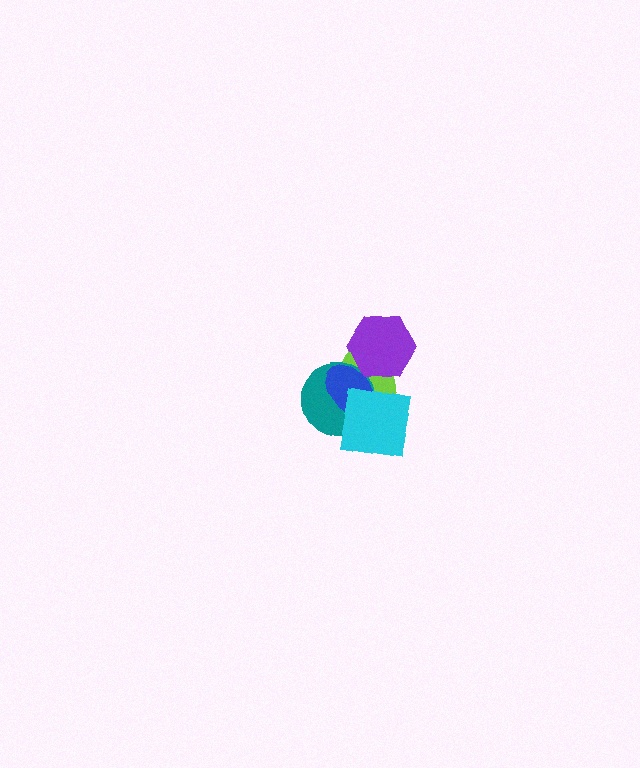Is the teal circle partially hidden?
Yes, it is partially covered by another shape.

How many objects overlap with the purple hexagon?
2 objects overlap with the purple hexagon.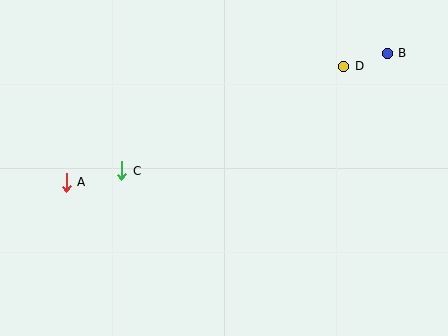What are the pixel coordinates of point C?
Point C is at (122, 171).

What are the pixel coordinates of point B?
Point B is at (387, 53).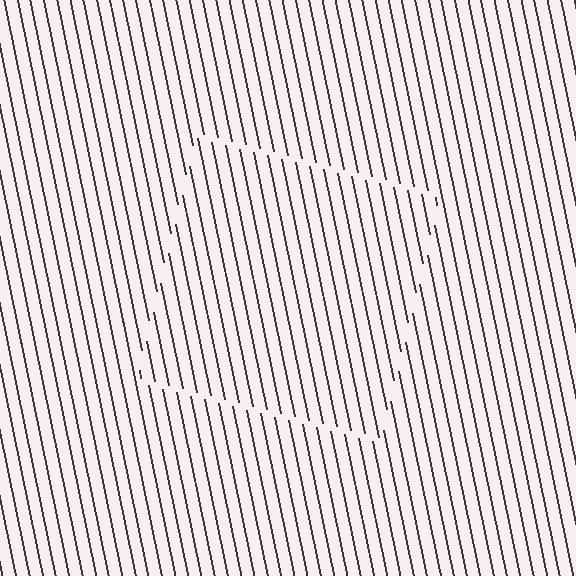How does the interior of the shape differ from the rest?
The interior of the shape contains the same grating, shifted by half a period — the contour is defined by the phase discontinuity where line-ends from the inner and outer gratings abut.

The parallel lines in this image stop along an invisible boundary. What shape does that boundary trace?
An illusory square. The interior of the shape contains the same grating, shifted by half a period — the contour is defined by the phase discontinuity where line-ends from the inner and outer gratings abut.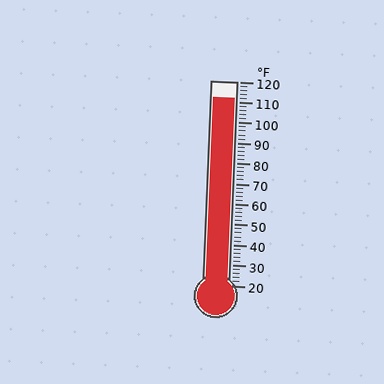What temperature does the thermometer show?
The thermometer shows approximately 112°F.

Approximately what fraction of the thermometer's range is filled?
The thermometer is filled to approximately 90% of its range.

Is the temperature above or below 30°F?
The temperature is above 30°F.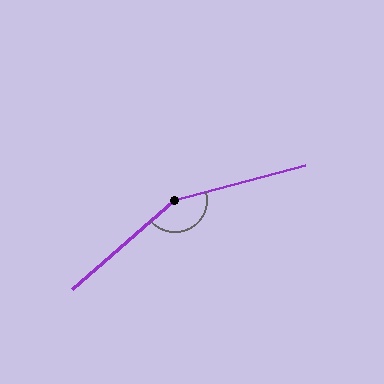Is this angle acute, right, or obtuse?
It is obtuse.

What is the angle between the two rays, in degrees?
Approximately 154 degrees.